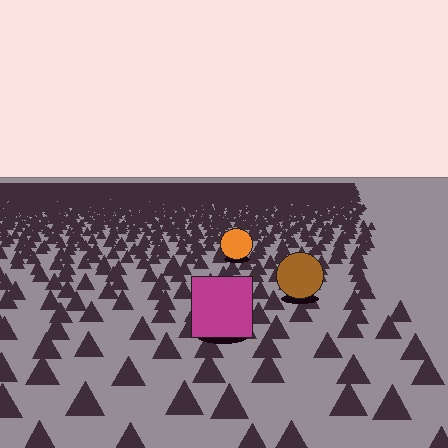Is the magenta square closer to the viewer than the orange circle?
Yes. The magenta square is closer — you can tell from the texture gradient: the ground texture is coarser near it.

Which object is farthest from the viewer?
The orange circle is farthest from the viewer. It appears smaller and the ground texture around it is denser.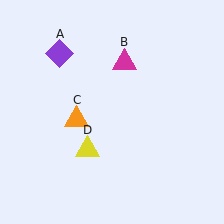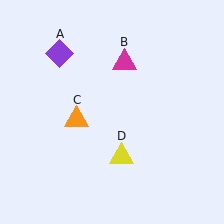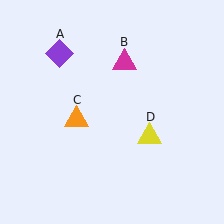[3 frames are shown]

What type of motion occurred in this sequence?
The yellow triangle (object D) rotated counterclockwise around the center of the scene.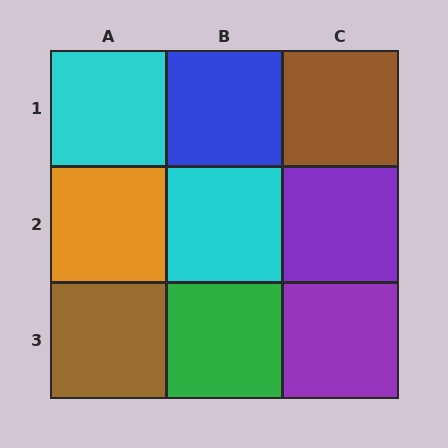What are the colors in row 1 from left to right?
Cyan, blue, brown.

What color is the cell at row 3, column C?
Purple.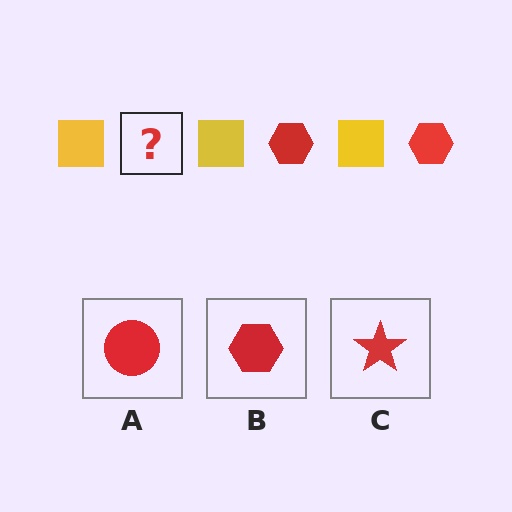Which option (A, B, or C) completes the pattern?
B.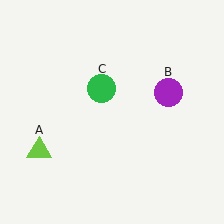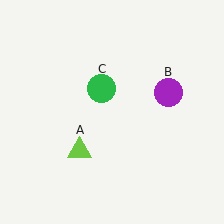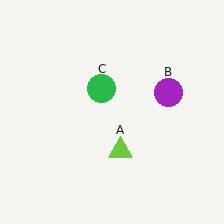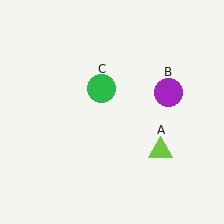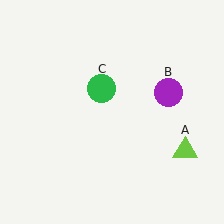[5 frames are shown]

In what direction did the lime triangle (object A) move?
The lime triangle (object A) moved right.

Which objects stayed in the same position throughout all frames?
Purple circle (object B) and green circle (object C) remained stationary.